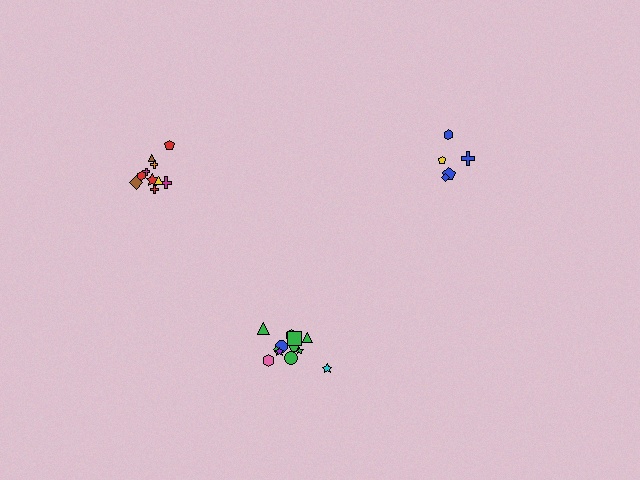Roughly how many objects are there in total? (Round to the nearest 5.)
Roughly 25 objects in total.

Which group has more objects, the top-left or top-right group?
The top-left group.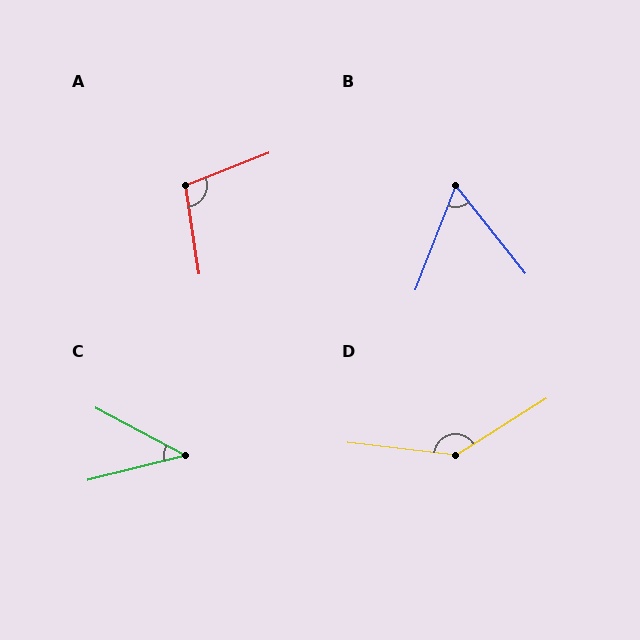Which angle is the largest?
D, at approximately 141 degrees.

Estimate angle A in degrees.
Approximately 103 degrees.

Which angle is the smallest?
C, at approximately 42 degrees.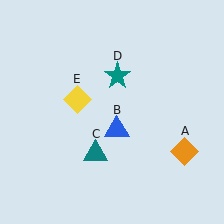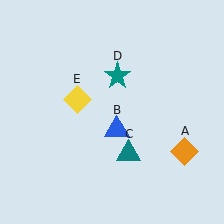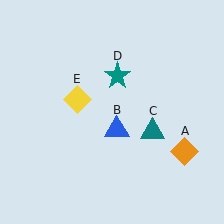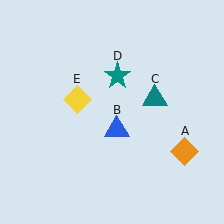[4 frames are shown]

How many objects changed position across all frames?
1 object changed position: teal triangle (object C).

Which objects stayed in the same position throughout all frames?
Orange diamond (object A) and blue triangle (object B) and teal star (object D) and yellow diamond (object E) remained stationary.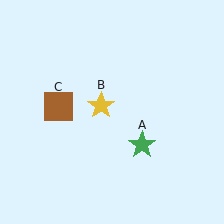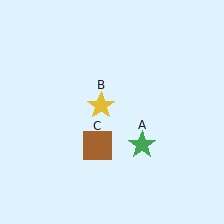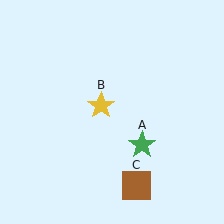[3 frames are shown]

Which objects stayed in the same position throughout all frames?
Green star (object A) and yellow star (object B) remained stationary.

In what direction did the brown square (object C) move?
The brown square (object C) moved down and to the right.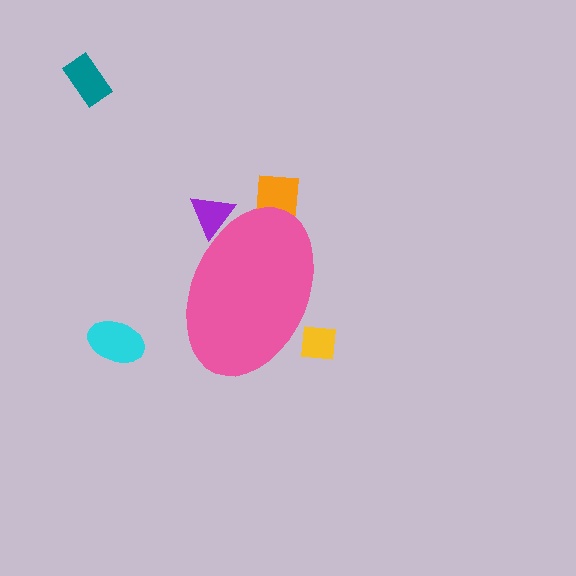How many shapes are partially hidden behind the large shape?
3 shapes are partially hidden.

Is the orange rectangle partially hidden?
Yes, the orange rectangle is partially hidden behind the pink ellipse.